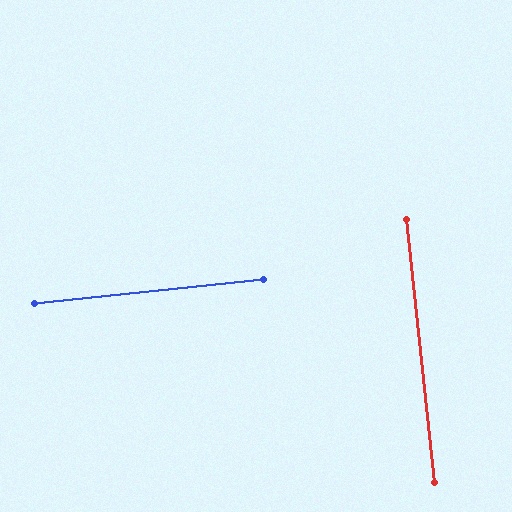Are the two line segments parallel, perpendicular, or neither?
Perpendicular — they meet at approximately 90°.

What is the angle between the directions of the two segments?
Approximately 90 degrees.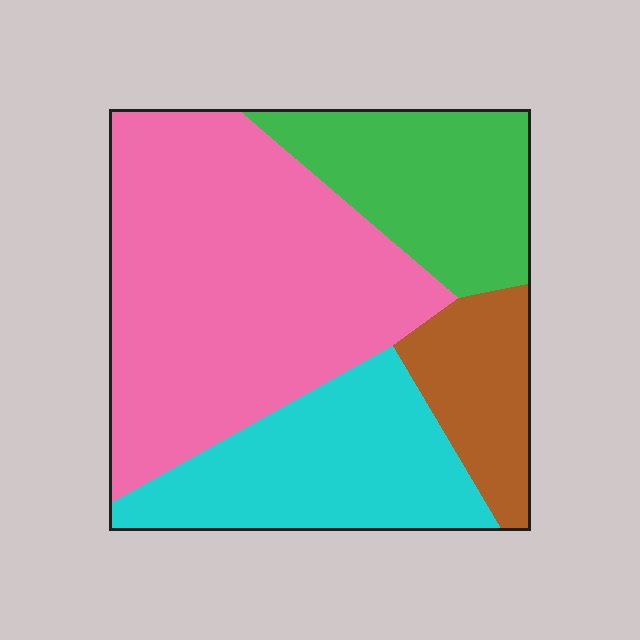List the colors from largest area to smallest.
From largest to smallest: pink, cyan, green, brown.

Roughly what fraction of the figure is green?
Green takes up about one fifth (1/5) of the figure.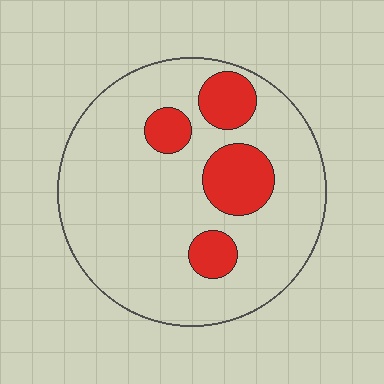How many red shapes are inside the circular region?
4.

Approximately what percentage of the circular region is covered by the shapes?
Approximately 20%.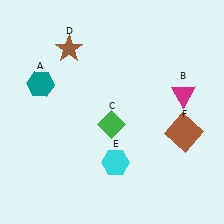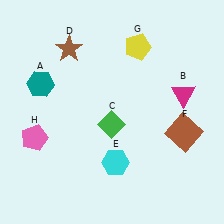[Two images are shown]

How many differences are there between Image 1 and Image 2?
There are 2 differences between the two images.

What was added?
A yellow pentagon (G), a pink pentagon (H) were added in Image 2.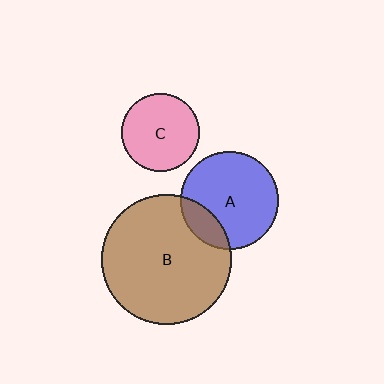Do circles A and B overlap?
Yes.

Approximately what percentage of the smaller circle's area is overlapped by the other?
Approximately 20%.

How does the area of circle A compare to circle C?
Approximately 1.6 times.